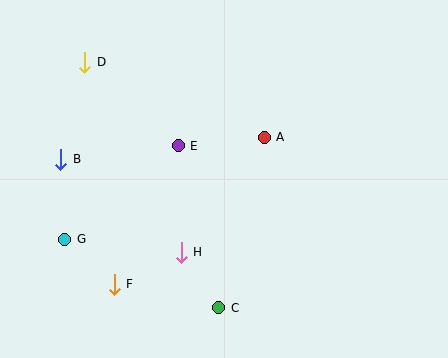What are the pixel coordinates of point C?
Point C is at (219, 308).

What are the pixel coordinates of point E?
Point E is at (178, 146).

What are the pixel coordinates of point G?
Point G is at (65, 239).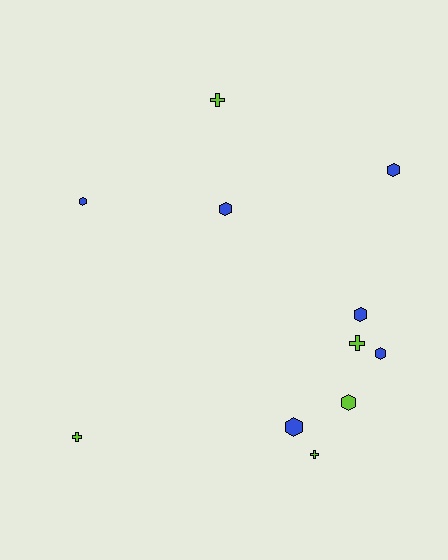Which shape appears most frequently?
Hexagon, with 7 objects.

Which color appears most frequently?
Blue, with 6 objects.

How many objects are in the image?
There are 11 objects.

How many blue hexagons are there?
There are 6 blue hexagons.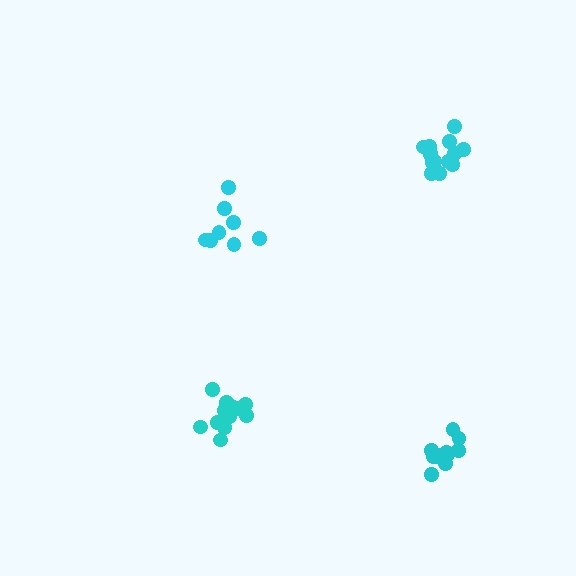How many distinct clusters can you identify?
There are 4 distinct clusters.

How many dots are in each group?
Group 1: 8 dots, Group 2: 13 dots, Group 3: 11 dots, Group 4: 14 dots (46 total).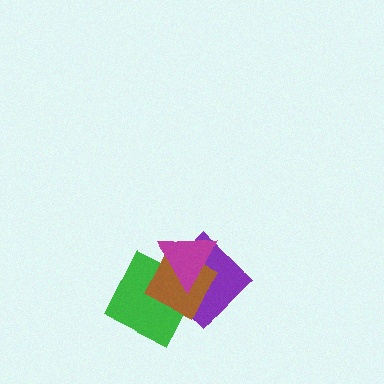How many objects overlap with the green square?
3 objects overlap with the green square.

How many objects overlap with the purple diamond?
3 objects overlap with the purple diamond.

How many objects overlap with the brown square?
3 objects overlap with the brown square.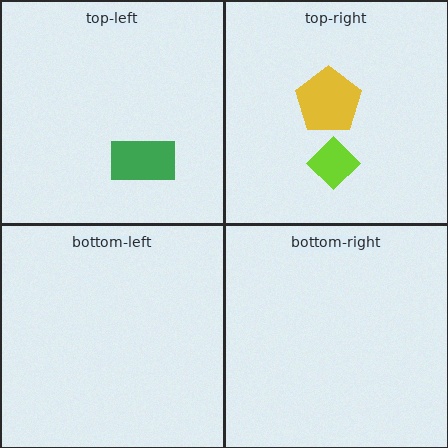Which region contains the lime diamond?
The top-right region.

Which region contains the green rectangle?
The top-left region.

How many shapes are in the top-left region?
1.